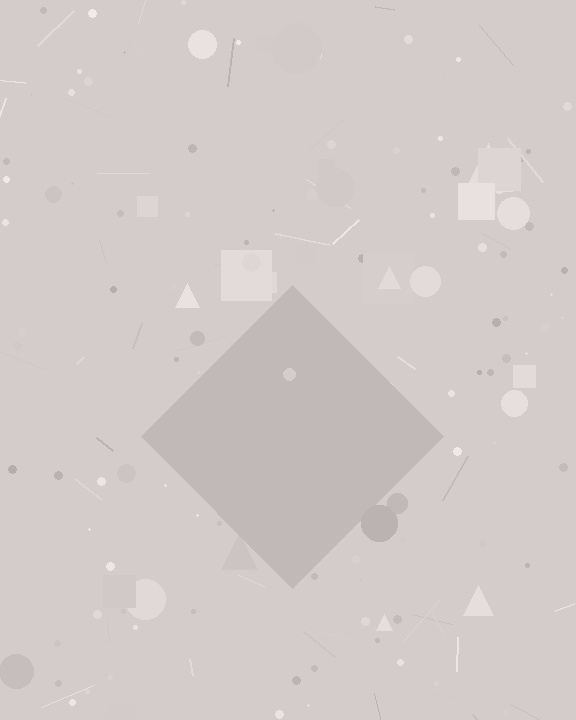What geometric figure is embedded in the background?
A diamond is embedded in the background.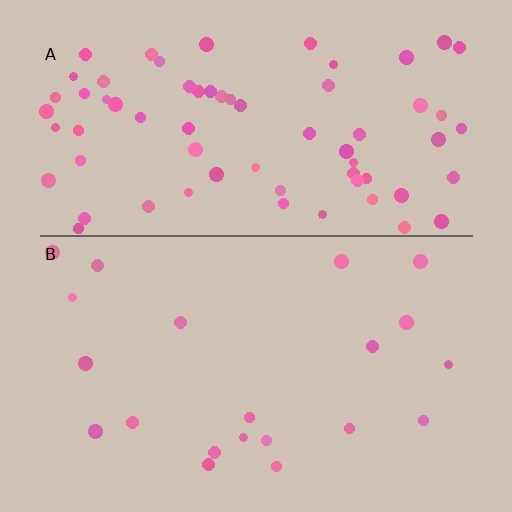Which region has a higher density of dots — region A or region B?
A (the top).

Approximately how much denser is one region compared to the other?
Approximately 3.4× — region A over region B.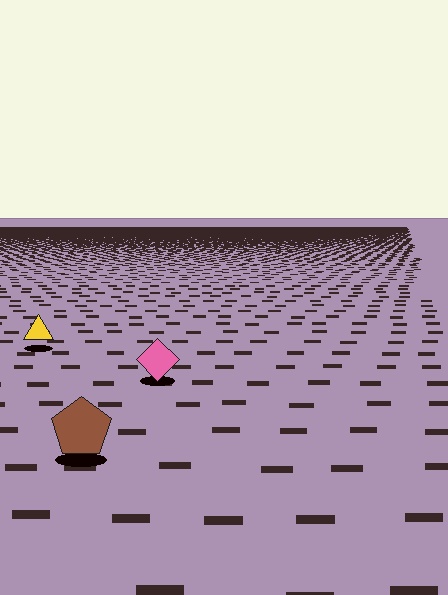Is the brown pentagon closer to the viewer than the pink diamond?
Yes. The brown pentagon is closer — you can tell from the texture gradient: the ground texture is coarser near it.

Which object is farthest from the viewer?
The yellow triangle is farthest from the viewer. It appears smaller and the ground texture around it is denser.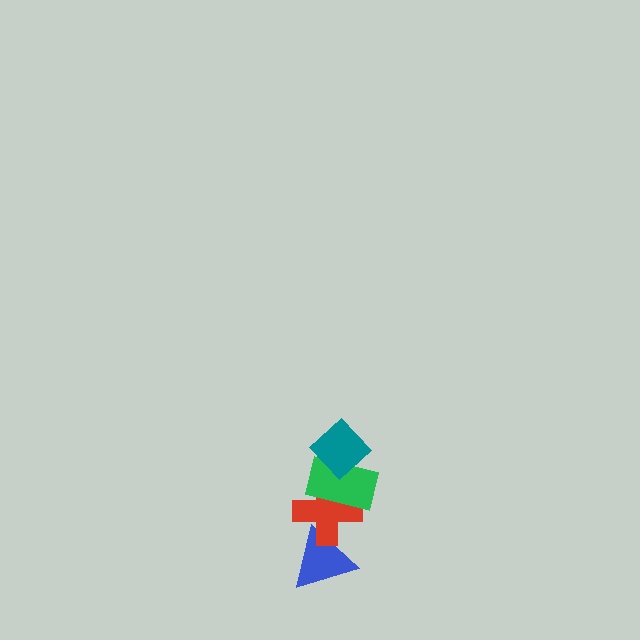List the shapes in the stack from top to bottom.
From top to bottom: the teal diamond, the green rectangle, the red cross, the blue triangle.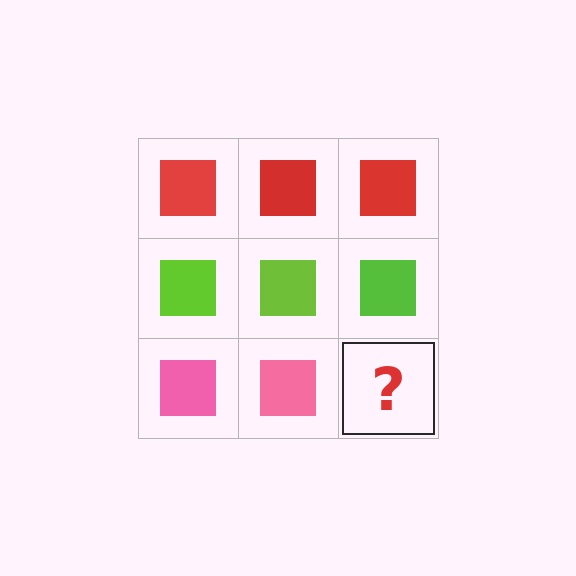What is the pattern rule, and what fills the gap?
The rule is that each row has a consistent color. The gap should be filled with a pink square.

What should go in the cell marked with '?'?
The missing cell should contain a pink square.